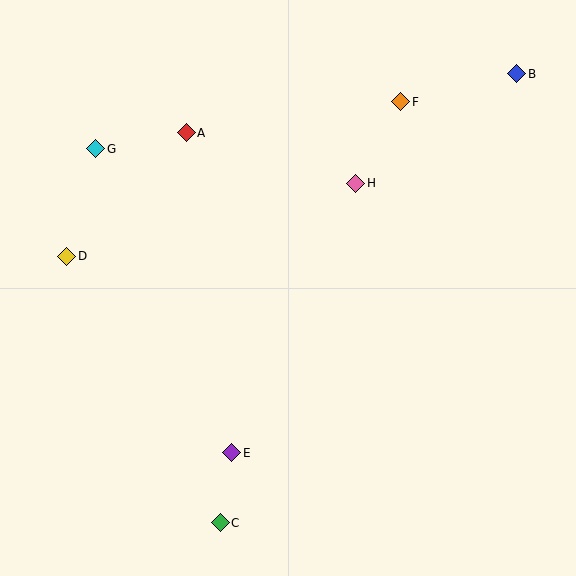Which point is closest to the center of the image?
Point H at (356, 183) is closest to the center.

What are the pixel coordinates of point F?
Point F is at (401, 102).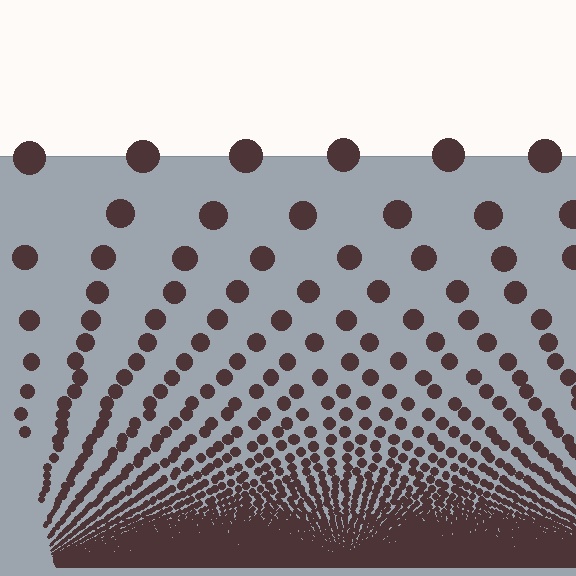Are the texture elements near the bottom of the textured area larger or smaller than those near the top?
Smaller. The gradient is inverted — elements near the bottom are smaller and denser.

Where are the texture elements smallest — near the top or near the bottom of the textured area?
Near the bottom.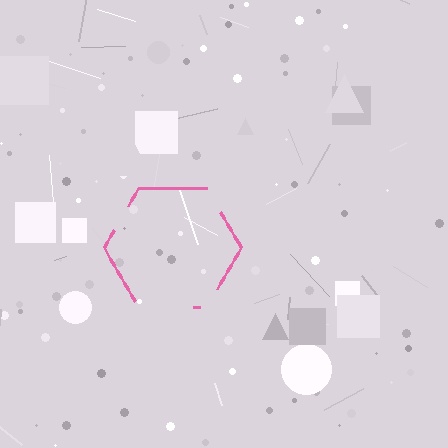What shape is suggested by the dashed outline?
The dashed outline suggests a hexagon.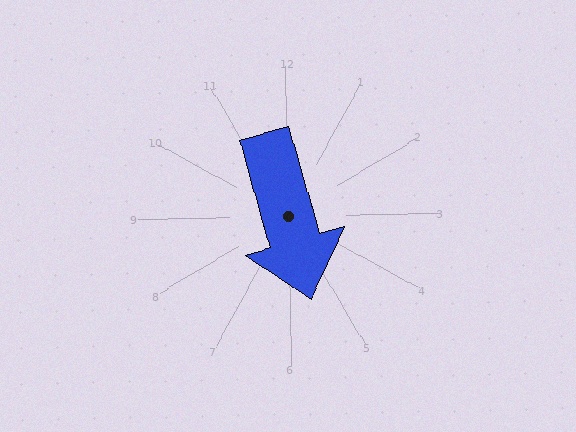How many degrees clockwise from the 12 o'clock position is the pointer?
Approximately 165 degrees.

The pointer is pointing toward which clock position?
Roughly 6 o'clock.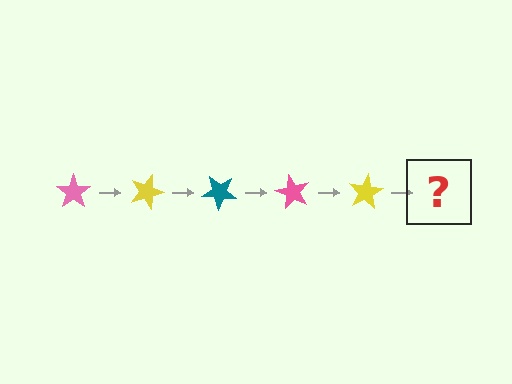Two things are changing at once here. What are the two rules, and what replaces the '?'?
The two rules are that it rotates 20 degrees each step and the color cycles through pink, yellow, and teal. The '?' should be a teal star, rotated 100 degrees from the start.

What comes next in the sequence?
The next element should be a teal star, rotated 100 degrees from the start.